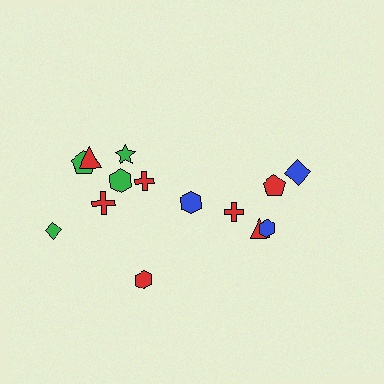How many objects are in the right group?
There are 6 objects.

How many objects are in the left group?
There are 8 objects.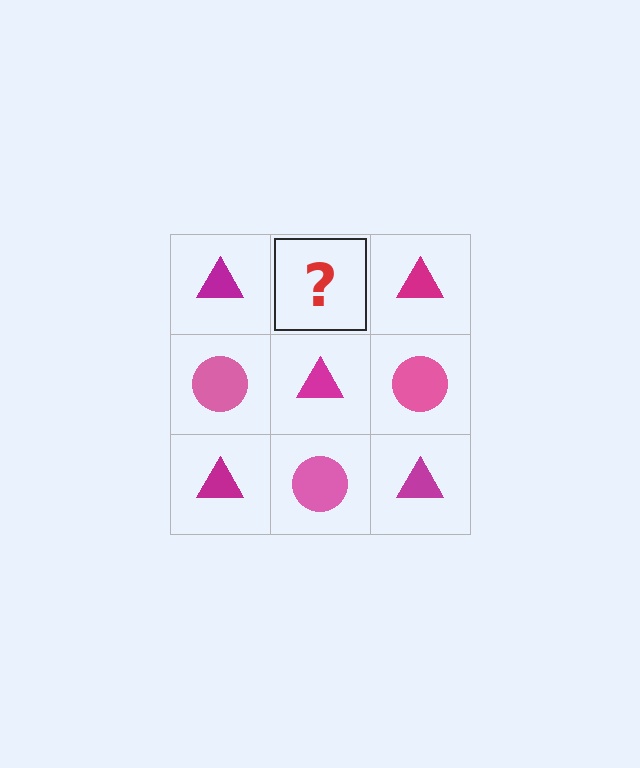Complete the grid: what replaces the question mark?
The question mark should be replaced with a pink circle.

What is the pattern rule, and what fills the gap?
The rule is that it alternates magenta triangle and pink circle in a checkerboard pattern. The gap should be filled with a pink circle.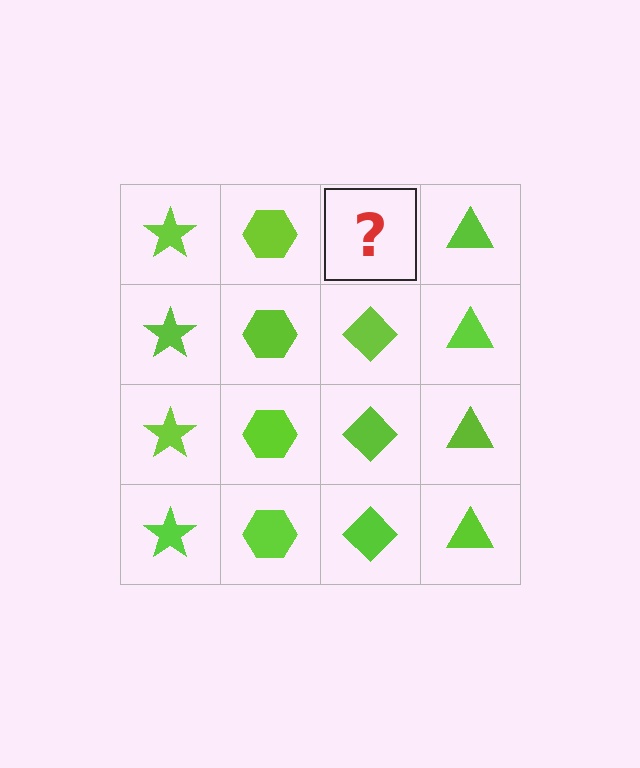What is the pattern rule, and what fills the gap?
The rule is that each column has a consistent shape. The gap should be filled with a lime diamond.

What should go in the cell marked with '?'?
The missing cell should contain a lime diamond.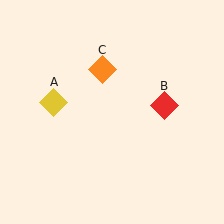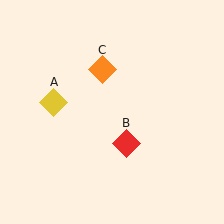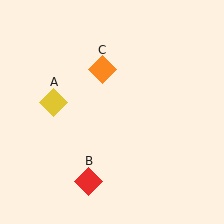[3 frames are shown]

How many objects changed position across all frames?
1 object changed position: red diamond (object B).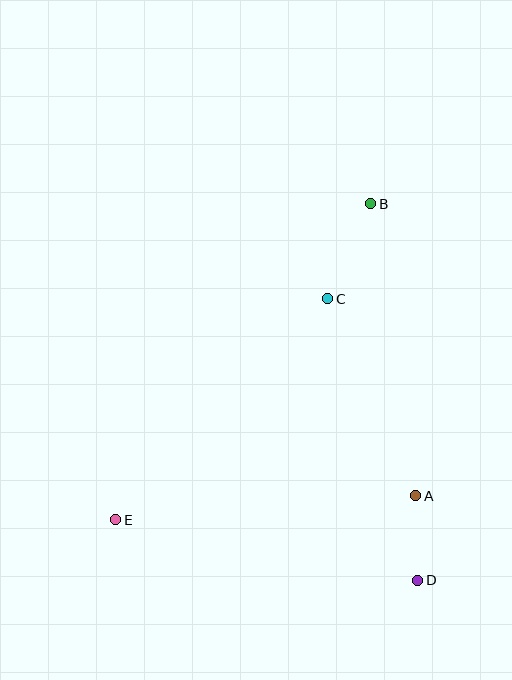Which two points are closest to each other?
Points A and D are closest to each other.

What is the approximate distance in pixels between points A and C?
The distance between A and C is approximately 216 pixels.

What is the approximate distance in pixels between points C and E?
The distance between C and E is approximately 306 pixels.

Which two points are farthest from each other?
Points B and E are farthest from each other.